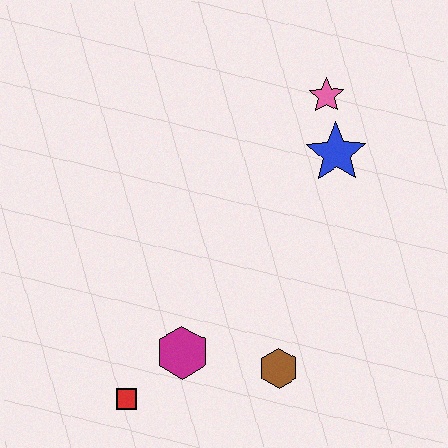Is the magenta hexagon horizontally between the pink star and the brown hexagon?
No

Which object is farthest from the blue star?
The red square is farthest from the blue star.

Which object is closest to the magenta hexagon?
The red square is closest to the magenta hexagon.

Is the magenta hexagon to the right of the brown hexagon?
No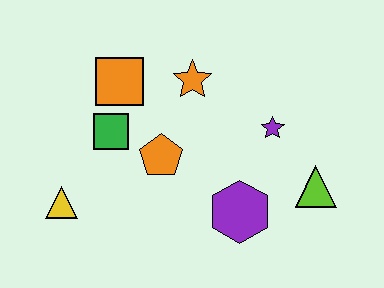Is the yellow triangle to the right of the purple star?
No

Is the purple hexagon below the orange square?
Yes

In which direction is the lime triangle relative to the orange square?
The lime triangle is to the right of the orange square.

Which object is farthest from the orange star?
The yellow triangle is farthest from the orange star.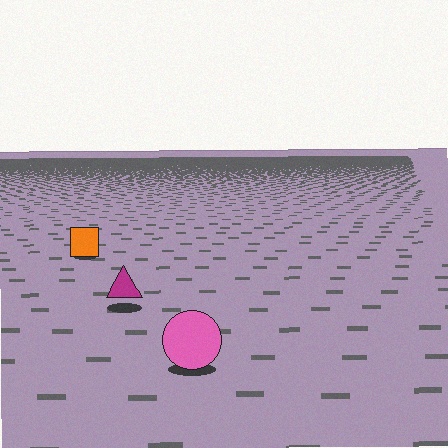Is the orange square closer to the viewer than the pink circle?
No. The pink circle is closer — you can tell from the texture gradient: the ground texture is coarser near it.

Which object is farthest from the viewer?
The orange square is farthest from the viewer. It appears smaller and the ground texture around it is denser.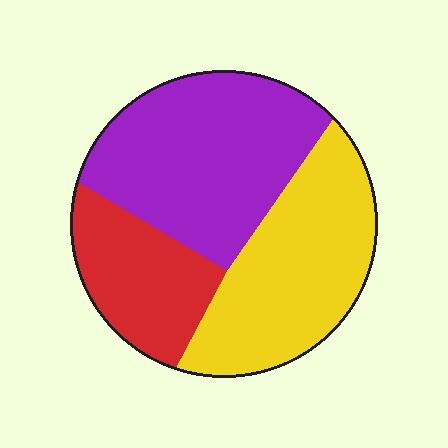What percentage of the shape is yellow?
Yellow covers 37% of the shape.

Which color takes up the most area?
Purple, at roughly 40%.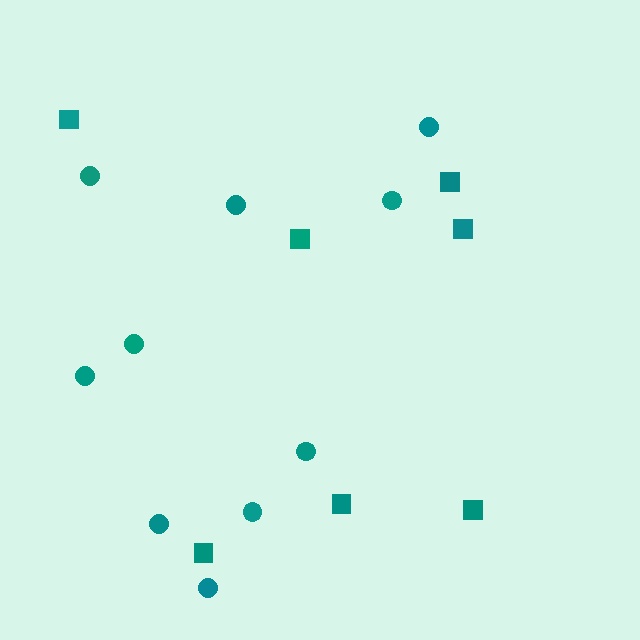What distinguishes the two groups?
There are 2 groups: one group of circles (10) and one group of squares (7).